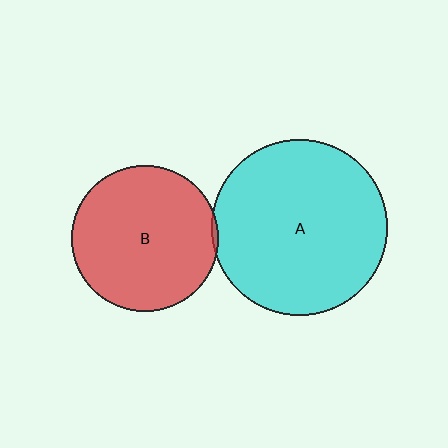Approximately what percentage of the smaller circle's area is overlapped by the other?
Approximately 5%.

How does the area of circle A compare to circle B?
Approximately 1.4 times.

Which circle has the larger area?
Circle A (cyan).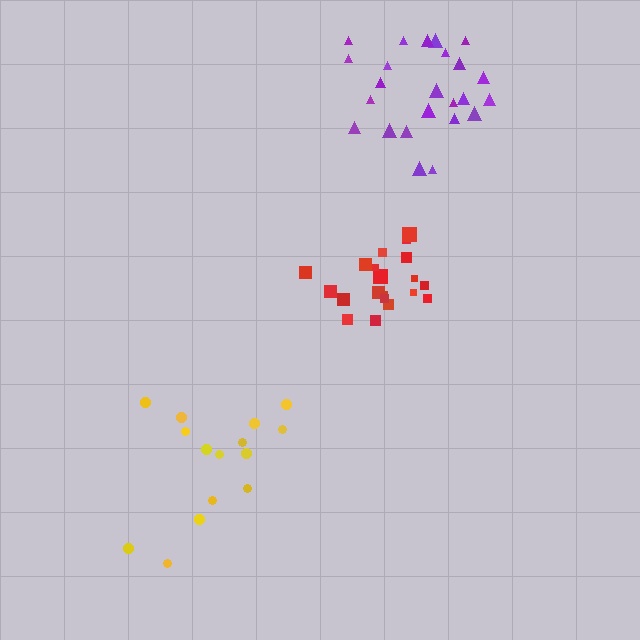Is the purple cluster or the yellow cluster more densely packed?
Purple.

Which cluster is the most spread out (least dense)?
Yellow.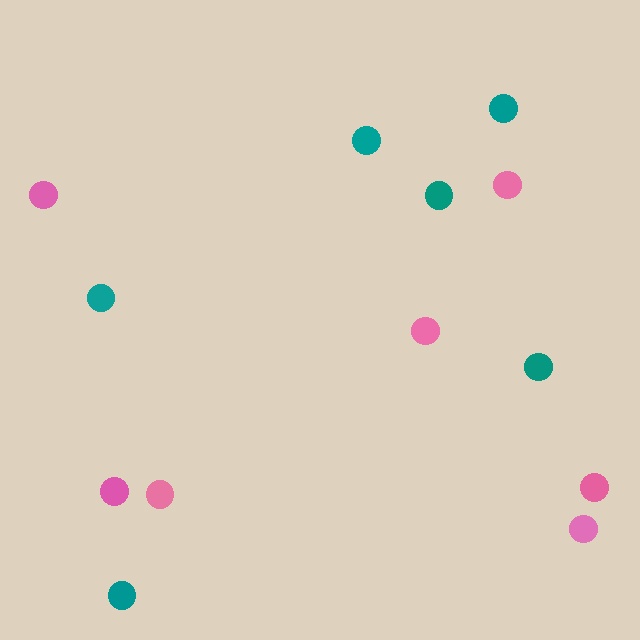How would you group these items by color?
There are 2 groups: one group of pink circles (7) and one group of teal circles (6).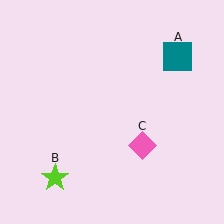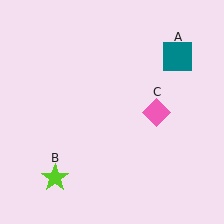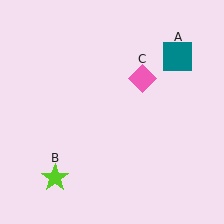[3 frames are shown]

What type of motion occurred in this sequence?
The pink diamond (object C) rotated counterclockwise around the center of the scene.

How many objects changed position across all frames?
1 object changed position: pink diamond (object C).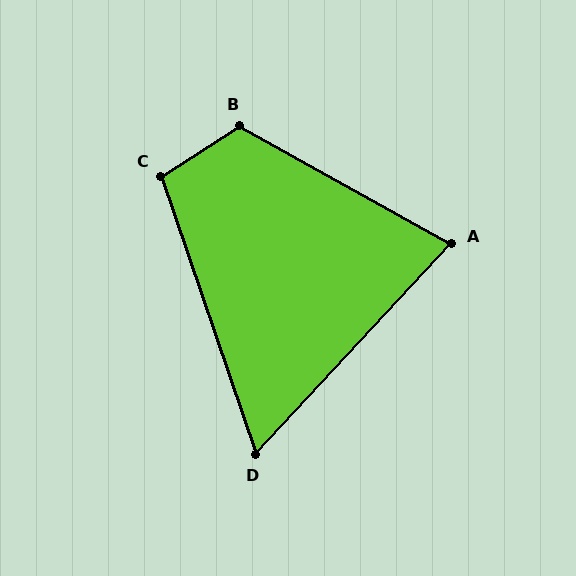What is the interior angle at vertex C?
Approximately 104 degrees (obtuse).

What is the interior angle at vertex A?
Approximately 76 degrees (acute).